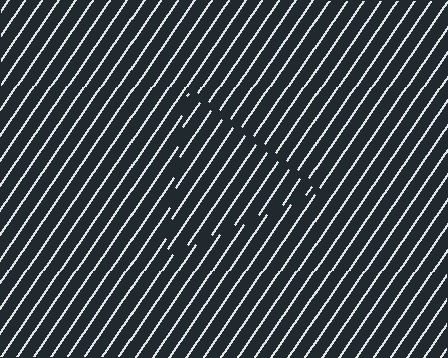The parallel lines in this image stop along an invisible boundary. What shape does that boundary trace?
An illusory triangle. The interior of the shape contains the same grating, shifted by half a period — the contour is defined by the phase discontinuity where line-ends from the inner and outer gratings abut.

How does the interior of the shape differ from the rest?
The interior of the shape contains the same grating, shifted by half a period — the contour is defined by the phase discontinuity where line-ends from the inner and outer gratings abut.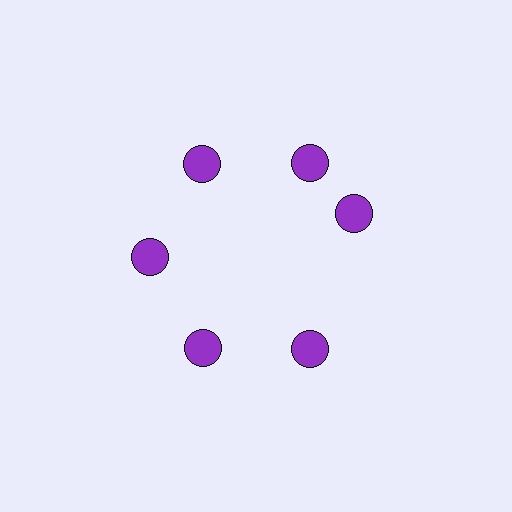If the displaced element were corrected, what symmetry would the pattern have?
It would have 6-fold rotational symmetry — the pattern would map onto itself every 60 degrees.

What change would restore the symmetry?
The symmetry would be restored by rotating it back into even spacing with its neighbors so that all 6 circles sit at equal angles and equal distance from the center.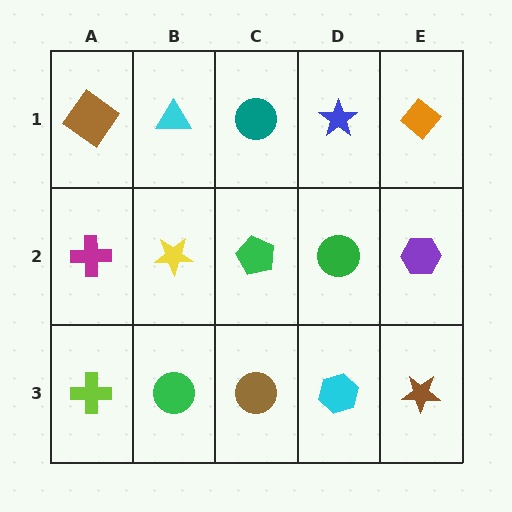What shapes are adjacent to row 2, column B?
A cyan triangle (row 1, column B), a green circle (row 3, column B), a magenta cross (row 2, column A), a green pentagon (row 2, column C).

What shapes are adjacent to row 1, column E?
A purple hexagon (row 2, column E), a blue star (row 1, column D).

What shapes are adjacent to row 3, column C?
A green pentagon (row 2, column C), a green circle (row 3, column B), a cyan hexagon (row 3, column D).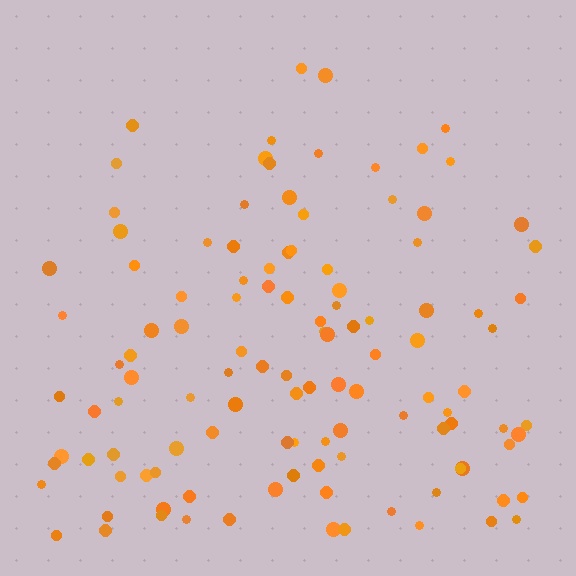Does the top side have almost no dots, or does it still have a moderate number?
Still a moderate number, just noticeably fewer than the bottom.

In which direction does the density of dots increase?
From top to bottom, with the bottom side densest.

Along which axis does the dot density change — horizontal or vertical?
Vertical.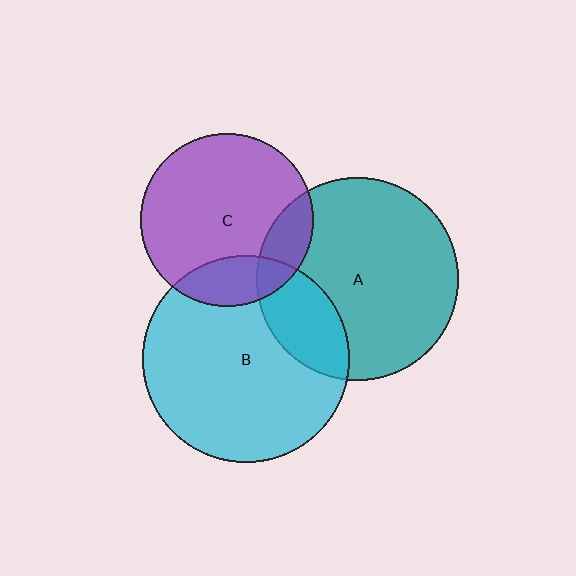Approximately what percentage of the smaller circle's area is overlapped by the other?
Approximately 15%.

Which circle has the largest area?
Circle B (cyan).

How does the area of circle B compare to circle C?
Approximately 1.4 times.